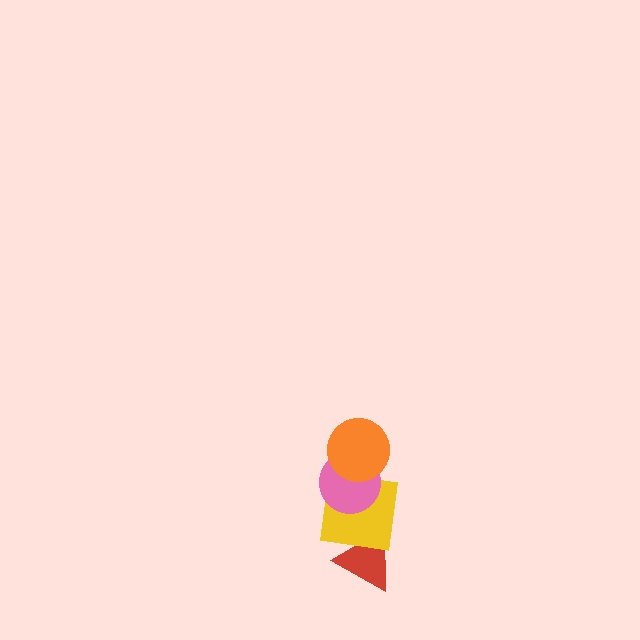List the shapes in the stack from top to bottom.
From top to bottom: the orange circle, the pink circle, the yellow square, the red triangle.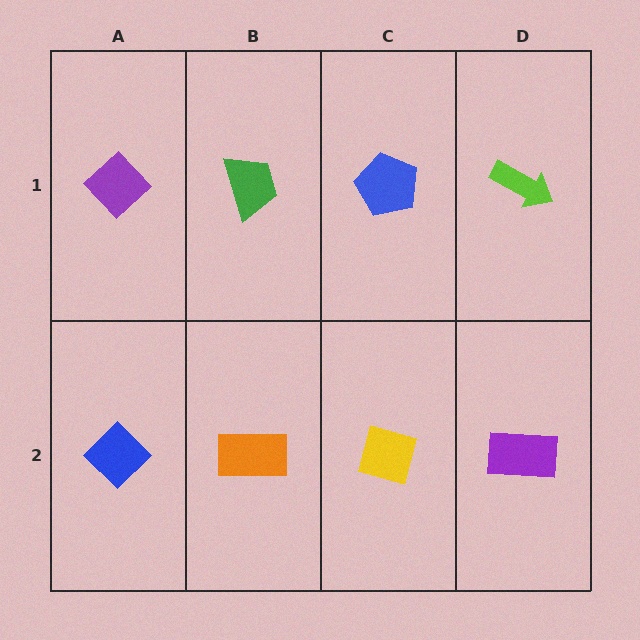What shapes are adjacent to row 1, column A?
A blue diamond (row 2, column A), a green trapezoid (row 1, column B).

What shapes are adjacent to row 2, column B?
A green trapezoid (row 1, column B), a blue diamond (row 2, column A), a yellow diamond (row 2, column C).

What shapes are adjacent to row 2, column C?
A blue pentagon (row 1, column C), an orange rectangle (row 2, column B), a purple rectangle (row 2, column D).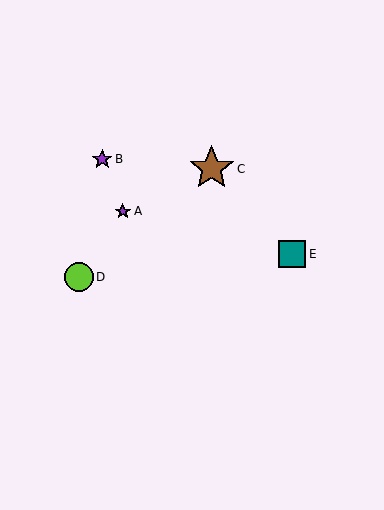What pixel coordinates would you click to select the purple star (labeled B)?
Click at (102, 159) to select the purple star B.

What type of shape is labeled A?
Shape A is a purple star.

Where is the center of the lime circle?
The center of the lime circle is at (79, 277).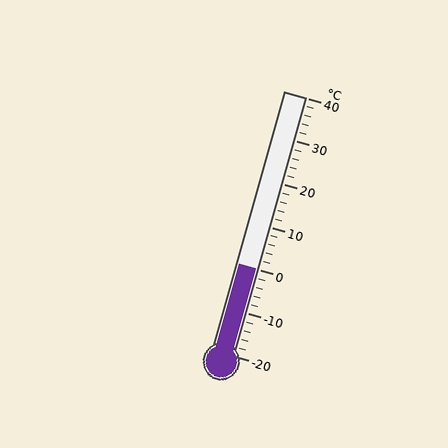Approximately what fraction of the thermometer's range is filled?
The thermometer is filled to approximately 35% of its range.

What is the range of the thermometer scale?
The thermometer scale ranges from -20°C to 40°C.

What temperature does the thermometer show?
The thermometer shows approximately 0°C.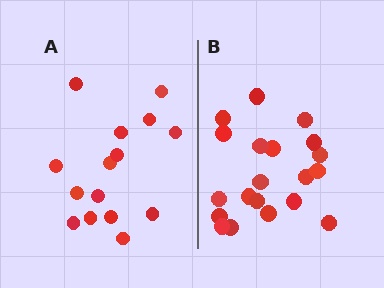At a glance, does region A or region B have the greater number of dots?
Region B (the right region) has more dots.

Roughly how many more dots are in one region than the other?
Region B has about 5 more dots than region A.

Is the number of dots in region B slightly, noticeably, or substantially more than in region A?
Region B has noticeably more, but not dramatically so. The ratio is roughly 1.3 to 1.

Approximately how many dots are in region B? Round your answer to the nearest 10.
About 20 dots.